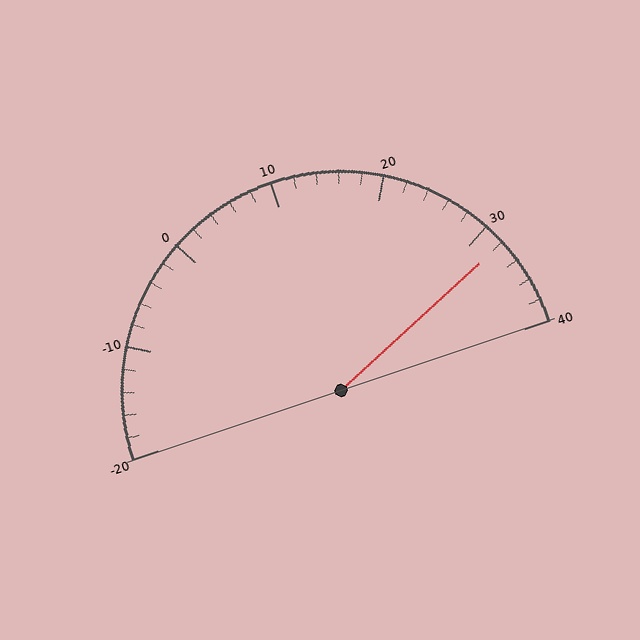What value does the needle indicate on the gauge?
The needle indicates approximately 32.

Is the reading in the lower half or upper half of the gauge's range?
The reading is in the upper half of the range (-20 to 40).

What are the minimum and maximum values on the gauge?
The gauge ranges from -20 to 40.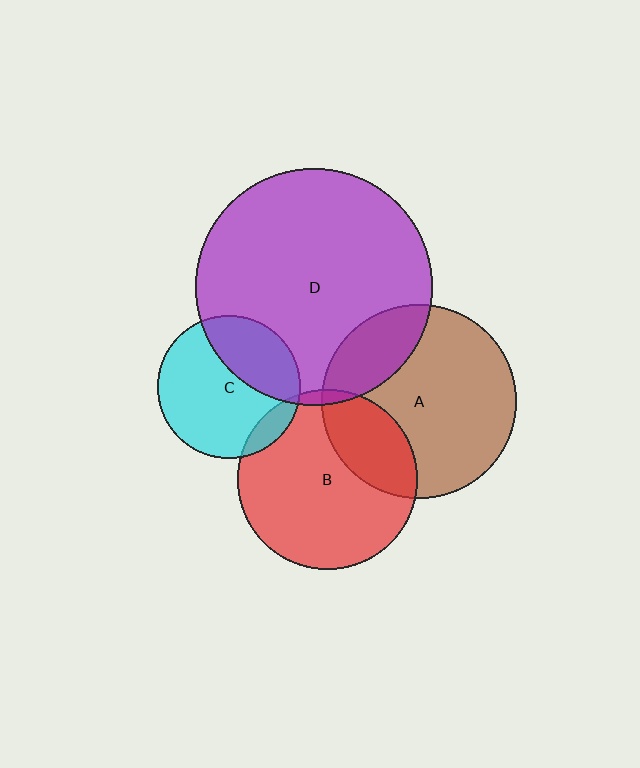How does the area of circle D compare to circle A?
Approximately 1.5 times.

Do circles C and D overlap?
Yes.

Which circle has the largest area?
Circle D (purple).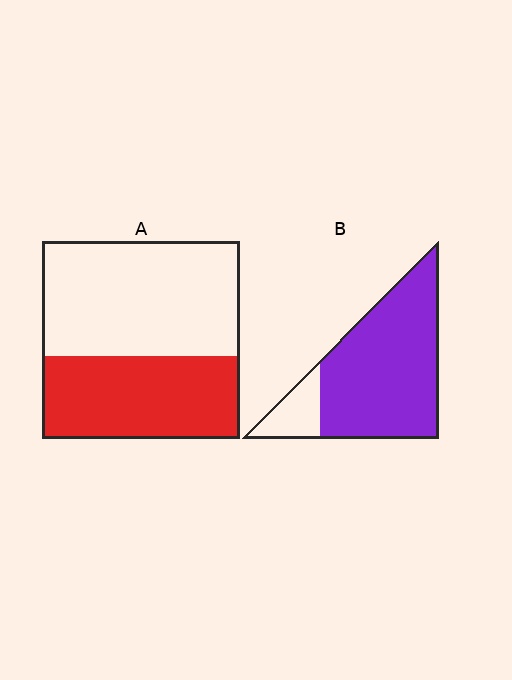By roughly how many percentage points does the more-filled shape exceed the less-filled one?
By roughly 40 percentage points (B over A).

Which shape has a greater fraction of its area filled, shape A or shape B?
Shape B.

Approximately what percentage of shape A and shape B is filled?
A is approximately 40% and B is approximately 85%.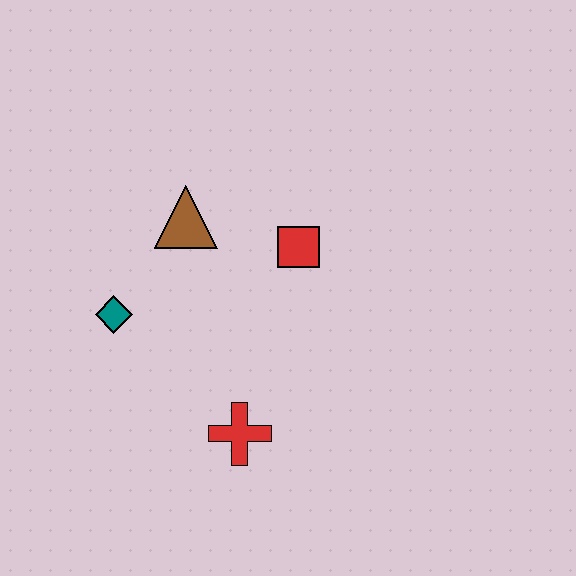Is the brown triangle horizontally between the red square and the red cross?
No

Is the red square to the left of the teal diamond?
No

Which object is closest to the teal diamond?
The brown triangle is closest to the teal diamond.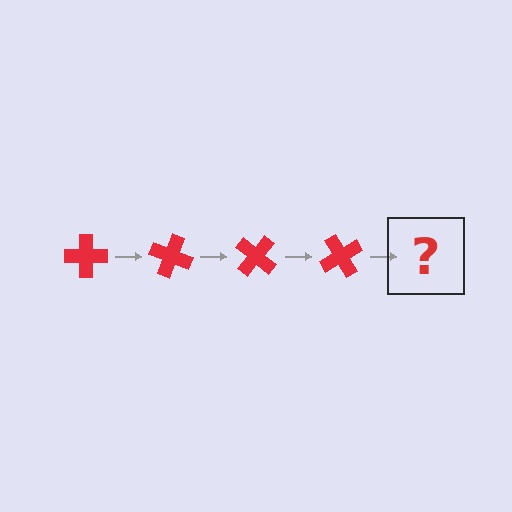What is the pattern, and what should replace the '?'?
The pattern is that the cross rotates 20 degrees each step. The '?' should be a red cross rotated 80 degrees.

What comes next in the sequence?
The next element should be a red cross rotated 80 degrees.